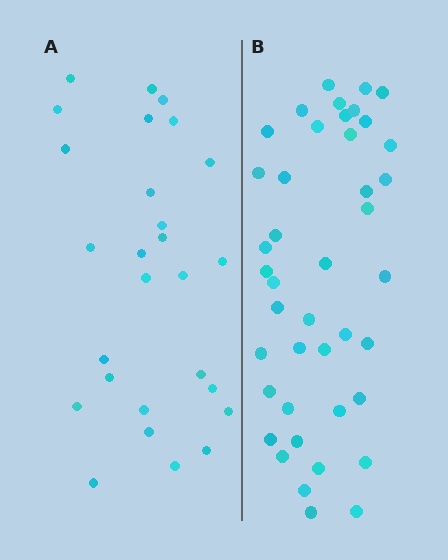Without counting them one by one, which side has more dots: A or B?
Region B (the right region) has more dots.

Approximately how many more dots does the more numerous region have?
Region B has approximately 15 more dots than region A.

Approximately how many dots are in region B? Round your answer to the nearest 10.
About 40 dots. (The exact count is 42, which rounds to 40.)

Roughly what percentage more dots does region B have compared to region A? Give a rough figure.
About 55% more.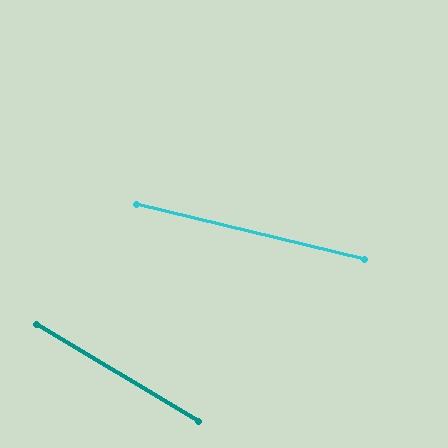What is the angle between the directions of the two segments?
Approximately 17 degrees.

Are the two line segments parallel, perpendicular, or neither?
Neither parallel nor perpendicular — they differ by about 17°.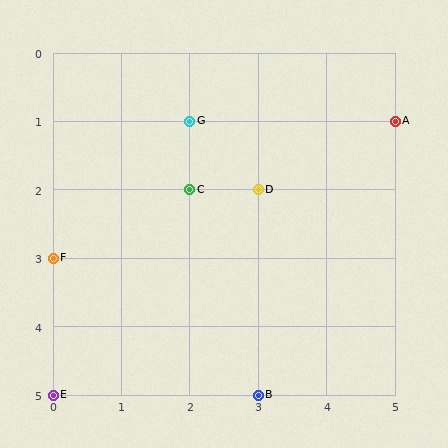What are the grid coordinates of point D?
Point D is at grid coordinates (3, 2).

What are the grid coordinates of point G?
Point G is at grid coordinates (2, 1).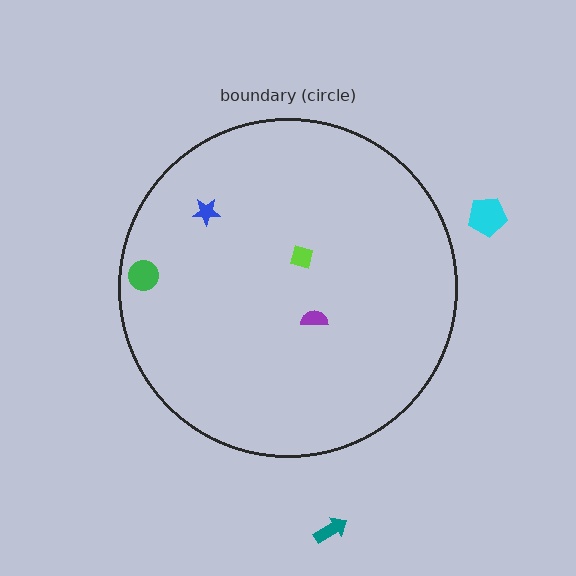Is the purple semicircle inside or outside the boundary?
Inside.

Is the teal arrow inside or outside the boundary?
Outside.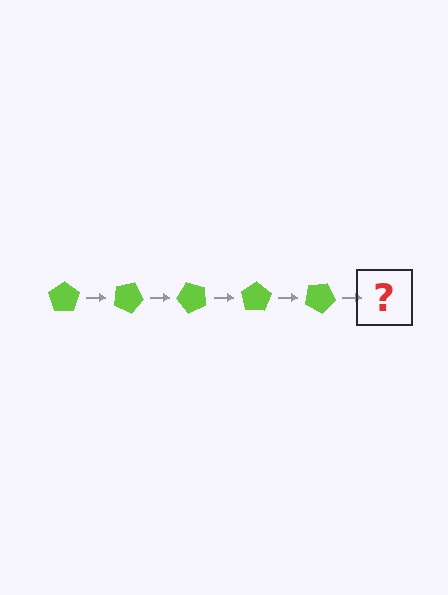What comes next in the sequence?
The next element should be a lime pentagon rotated 125 degrees.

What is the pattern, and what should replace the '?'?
The pattern is that the pentagon rotates 25 degrees each step. The '?' should be a lime pentagon rotated 125 degrees.